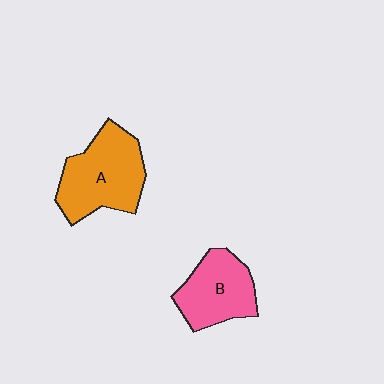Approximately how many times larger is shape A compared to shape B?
Approximately 1.3 times.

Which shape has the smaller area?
Shape B (pink).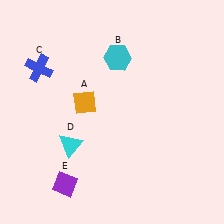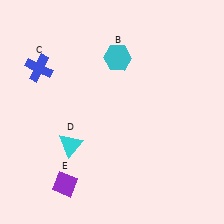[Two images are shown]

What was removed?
The orange diamond (A) was removed in Image 2.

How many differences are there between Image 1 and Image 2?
There is 1 difference between the two images.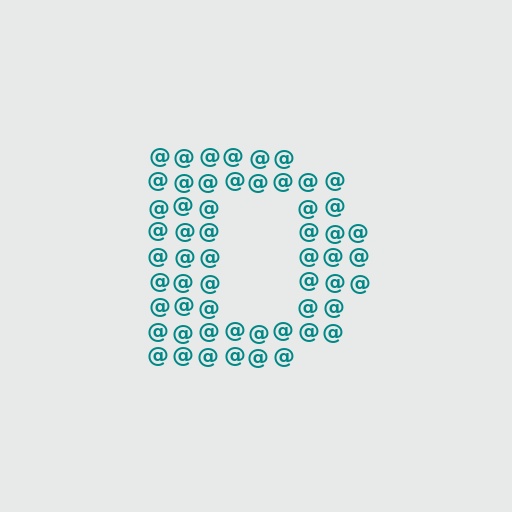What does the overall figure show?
The overall figure shows the letter D.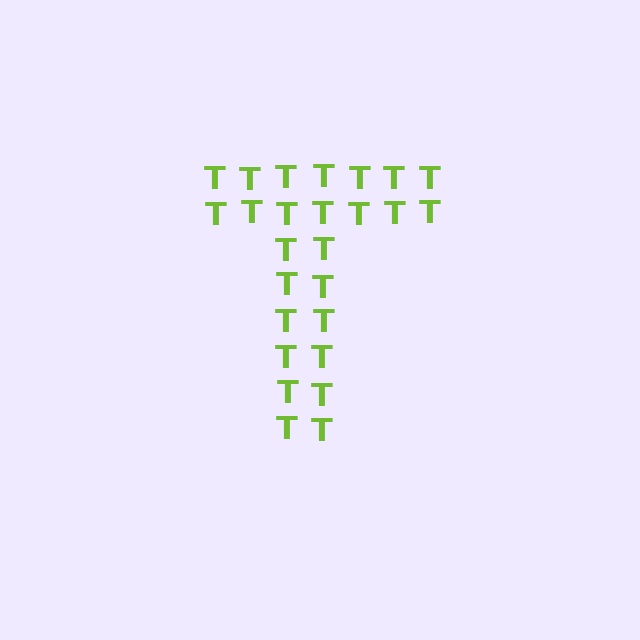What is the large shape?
The large shape is the letter T.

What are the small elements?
The small elements are letter T's.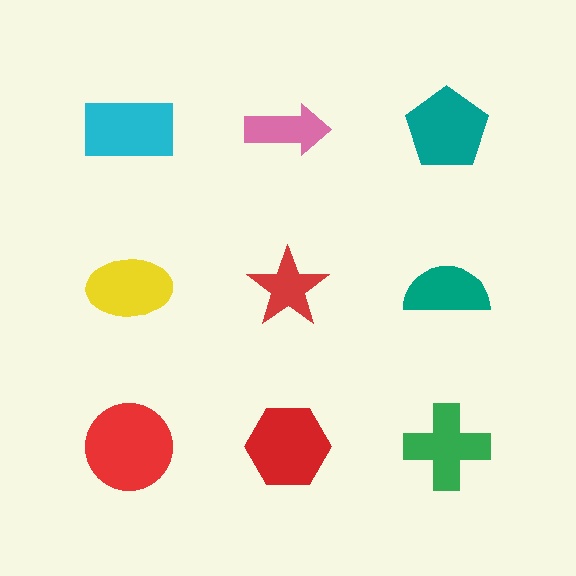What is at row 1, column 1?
A cyan rectangle.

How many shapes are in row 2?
3 shapes.